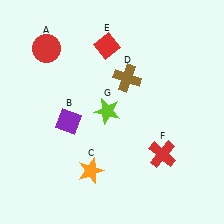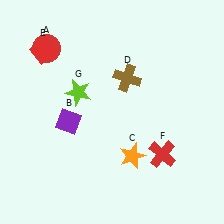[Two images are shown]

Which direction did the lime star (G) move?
The lime star (G) moved left.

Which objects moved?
The objects that moved are: the orange star (C), the red diamond (E), the lime star (G).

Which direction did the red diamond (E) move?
The red diamond (E) moved left.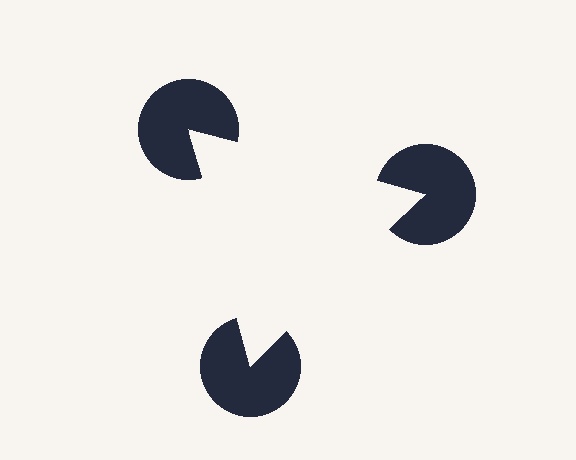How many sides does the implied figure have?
3 sides.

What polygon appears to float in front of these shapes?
An illusory triangle — its edges are inferred from the aligned wedge cuts in the pac-man discs, not physically drawn.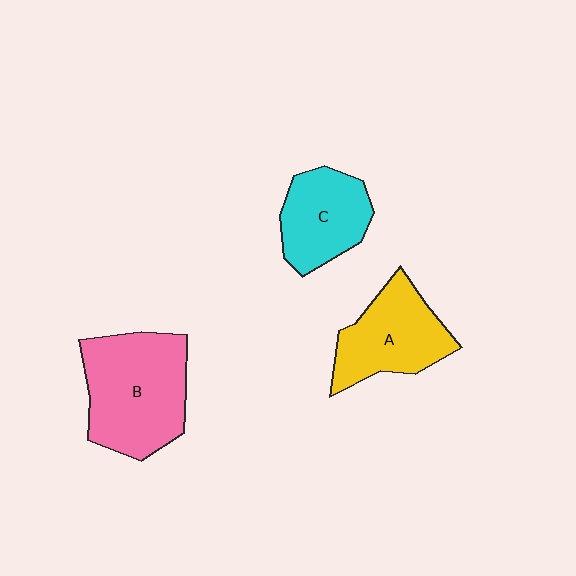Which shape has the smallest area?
Shape C (cyan).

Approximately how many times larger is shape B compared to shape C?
Approximately 1.5 times.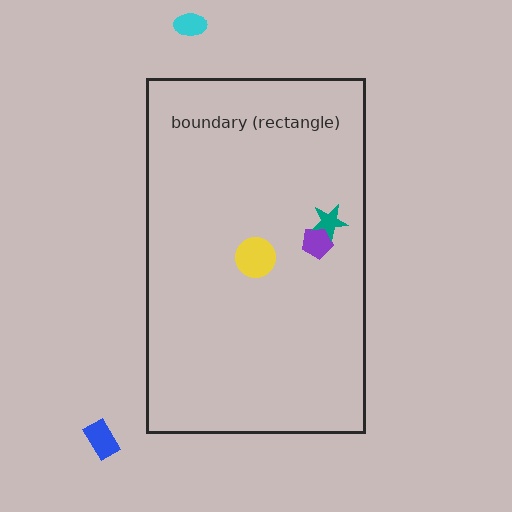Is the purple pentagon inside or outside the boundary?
Inside.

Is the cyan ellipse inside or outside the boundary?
Outside.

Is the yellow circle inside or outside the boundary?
Inside.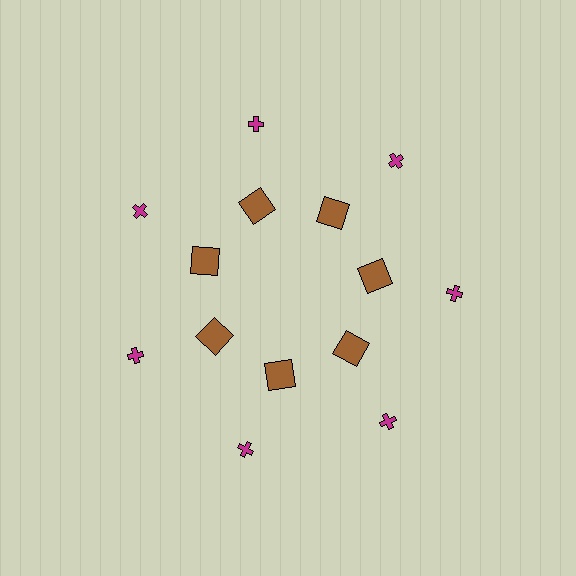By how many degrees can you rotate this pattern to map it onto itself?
The pattern maps onto itself every 51 degrees of rotation.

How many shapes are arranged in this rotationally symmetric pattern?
There are 14 shapes, arranged in 7 groups of 2.